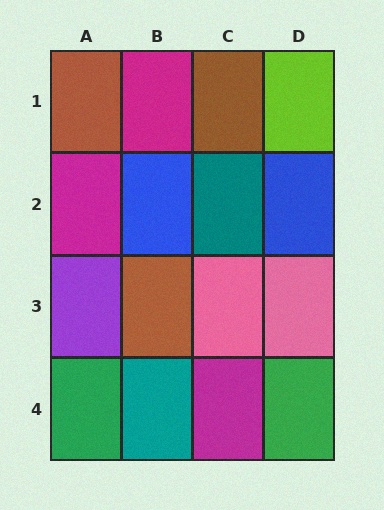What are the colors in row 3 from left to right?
Purple, brown, pink, pink.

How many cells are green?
2 cells are green.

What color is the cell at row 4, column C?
Magenta.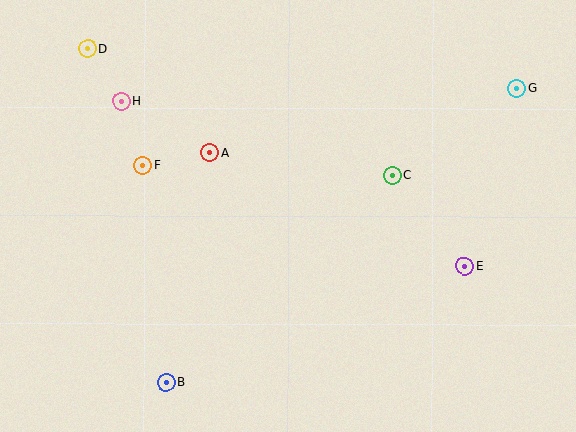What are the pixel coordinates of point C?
Point C is at (392, 175).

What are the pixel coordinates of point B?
Point B is at (166, 382).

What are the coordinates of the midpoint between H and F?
The midpoint between H and F is at (132, 133).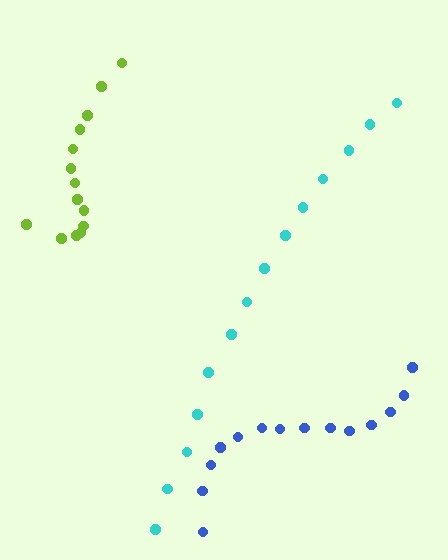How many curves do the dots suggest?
There are 3 distinct paths.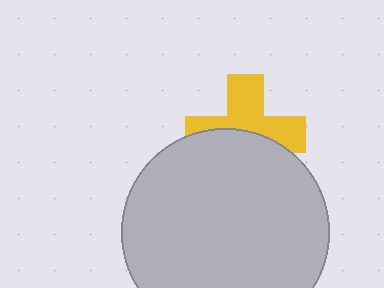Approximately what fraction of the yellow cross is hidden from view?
Roughly 48% of the yellow cross is hidden behind the light gray circle.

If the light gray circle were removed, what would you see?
You would see the complete yellow cross.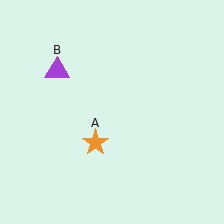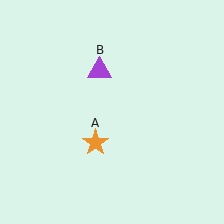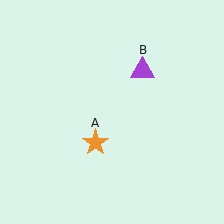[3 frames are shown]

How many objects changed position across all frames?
1 object changed position: purple triangle (object B).